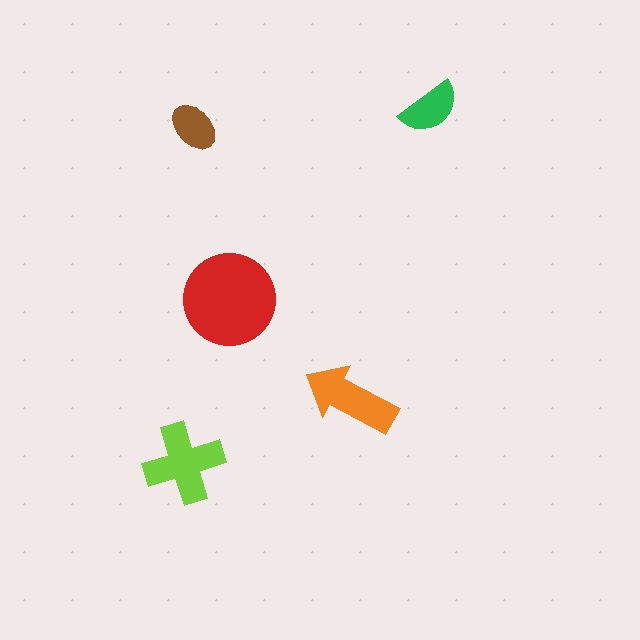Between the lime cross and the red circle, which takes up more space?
The red circle.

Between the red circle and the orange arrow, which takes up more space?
The red circle.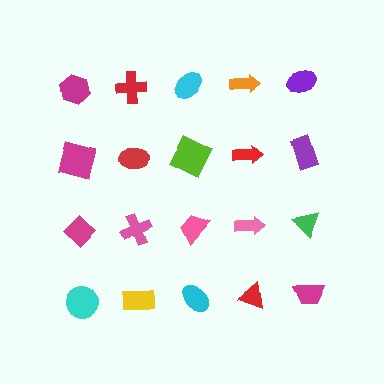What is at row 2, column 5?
A purple rectangle.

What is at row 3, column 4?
A pink arrow.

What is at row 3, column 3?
A pink trapezoid.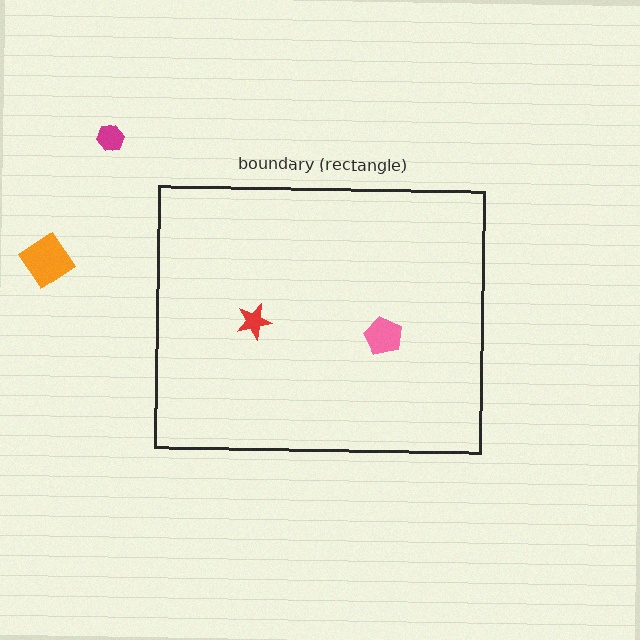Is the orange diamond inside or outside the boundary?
Outside.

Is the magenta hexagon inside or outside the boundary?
Outside.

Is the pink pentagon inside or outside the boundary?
Inside.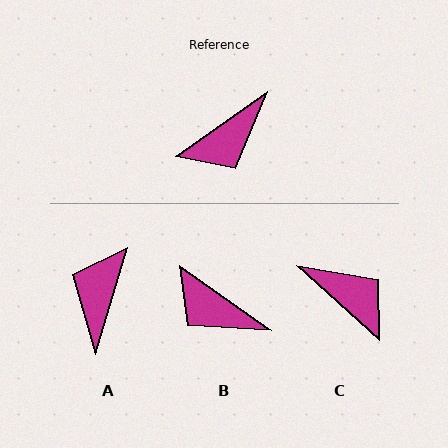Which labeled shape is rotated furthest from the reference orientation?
A, about 142 degrees away.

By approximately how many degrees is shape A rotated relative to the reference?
Approximately 142 degrees clockwise.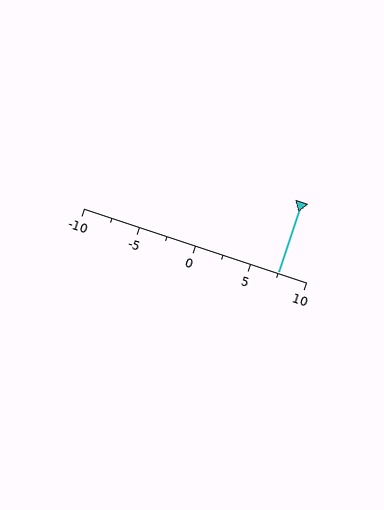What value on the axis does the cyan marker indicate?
The marker indicates approximately 7.5.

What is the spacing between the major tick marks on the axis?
The major ticks are spaced 5 apart.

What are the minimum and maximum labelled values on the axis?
The axis runs from -10 to 10.